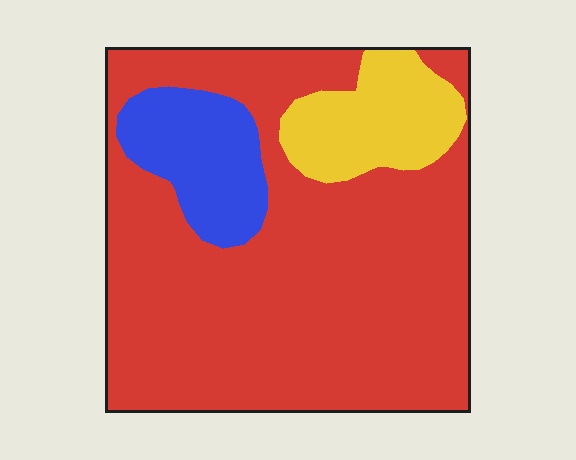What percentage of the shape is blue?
Blue takes up about one eighth (1/8) of the shape.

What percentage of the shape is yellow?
Yellow covers roughly 15% of the shape.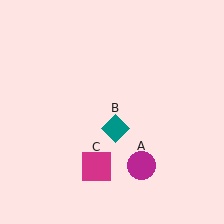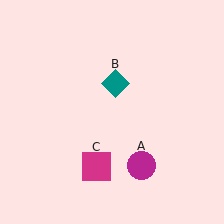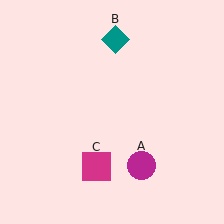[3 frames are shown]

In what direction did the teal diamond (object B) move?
The teal diamond (object B) moved up.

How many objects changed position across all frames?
1 object changed position: teal diamond (object B).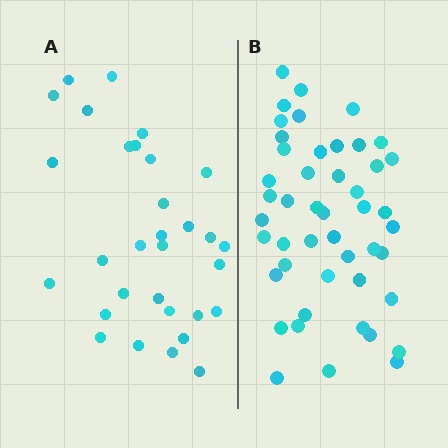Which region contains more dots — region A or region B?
Region B (the right region) has more dots.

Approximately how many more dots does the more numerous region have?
Region B has approximately 15 more dots than region A.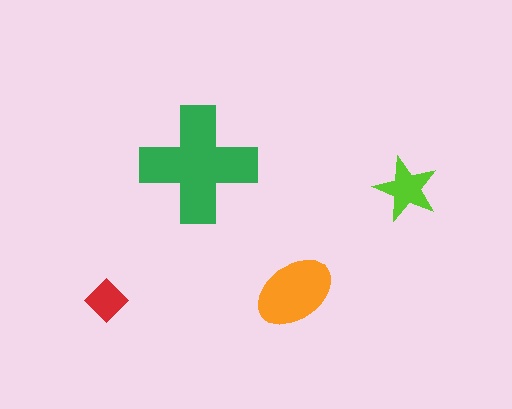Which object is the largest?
The green cross.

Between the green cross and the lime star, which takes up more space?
The green cross.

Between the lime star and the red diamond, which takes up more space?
The lime star.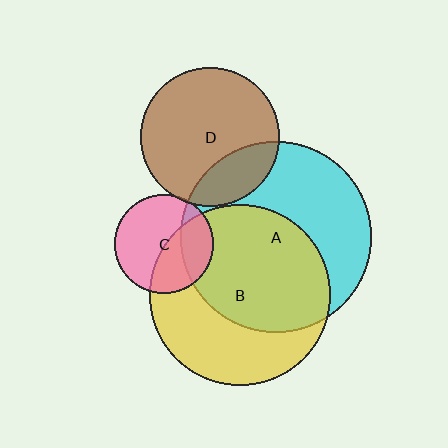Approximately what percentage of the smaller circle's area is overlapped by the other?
Approximately 25%.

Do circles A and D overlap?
Yes.